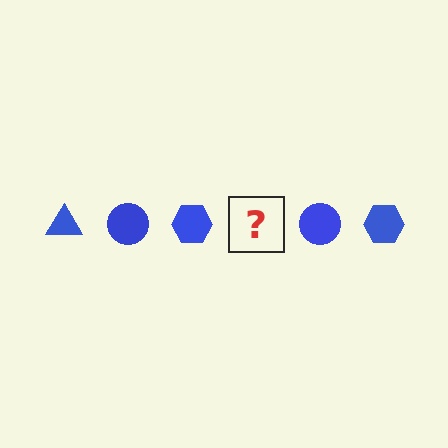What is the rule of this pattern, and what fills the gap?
The rule is that the pattern cycles through triangle, circle, hexagon shapes in blue. The gap should be filled with a blue triangle.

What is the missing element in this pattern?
The missing element is a blue triangle.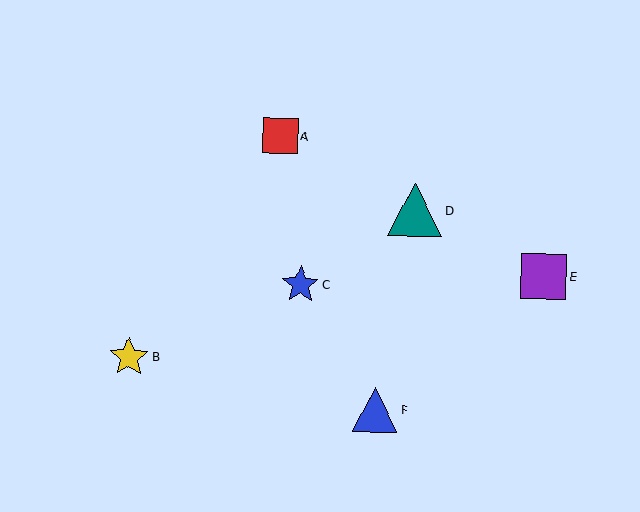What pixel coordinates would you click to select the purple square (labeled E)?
Click at (544, 276) to select the purple square E.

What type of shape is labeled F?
Shape F is a blue triangle.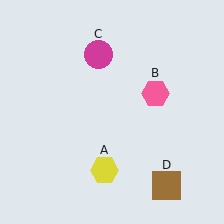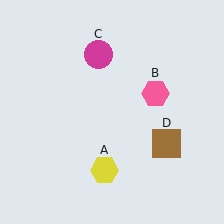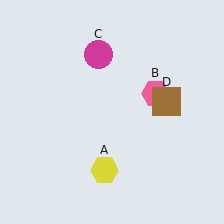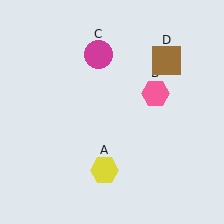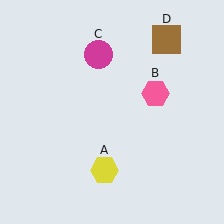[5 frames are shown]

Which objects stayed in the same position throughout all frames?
Yellow hexagon (object A) and pink hexagon (object B) and magenta circle (object C) remained stationary.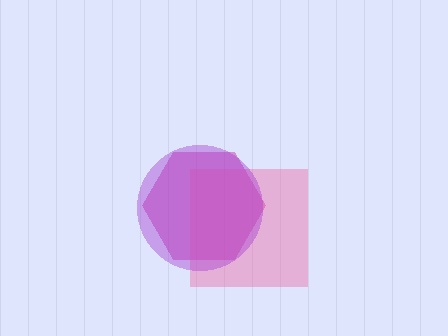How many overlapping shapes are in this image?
There are 3 overlapping shapes in the image.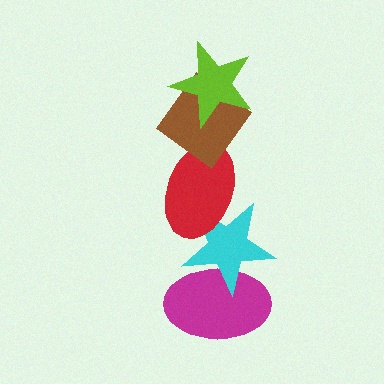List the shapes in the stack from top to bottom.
From top to bottom: the lime star, the brown diamond, the red ellipse, the cyan star, the magenta ellipse.